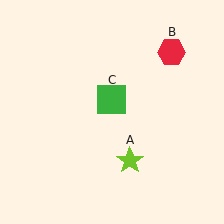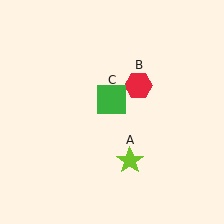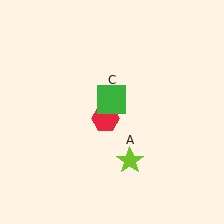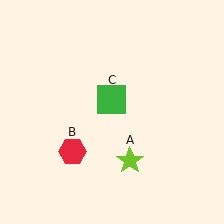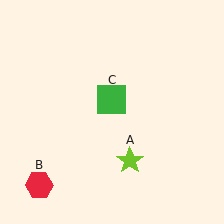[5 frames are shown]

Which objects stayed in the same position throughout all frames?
Lime star (object A) and green square (object C) remained stationary.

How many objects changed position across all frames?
1 object changed position: red hexagon (object B).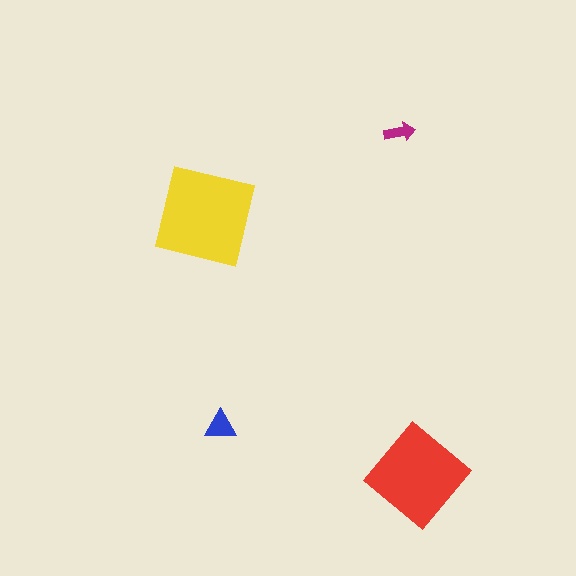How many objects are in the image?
There are 4 objects in the image.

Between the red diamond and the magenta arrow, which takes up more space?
The red diamond.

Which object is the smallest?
The magenta arrow.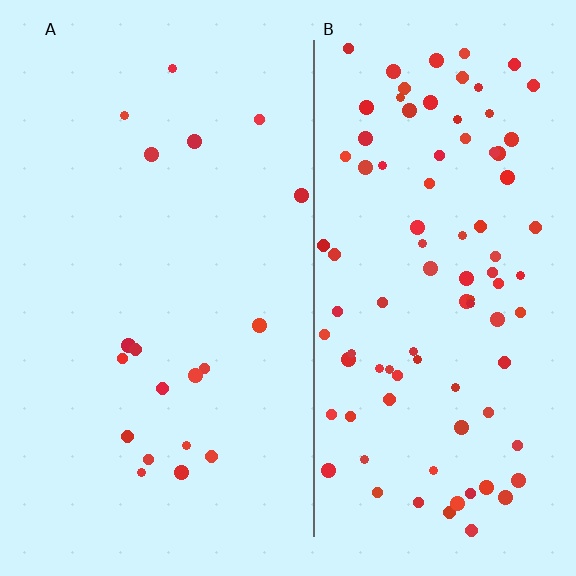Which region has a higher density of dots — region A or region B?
B (the right).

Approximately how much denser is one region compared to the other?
Approximately 4.8× — region B over region A.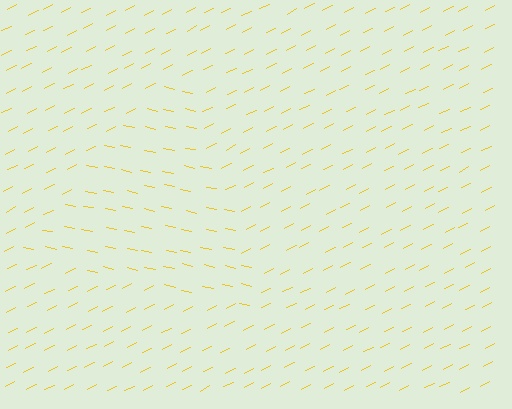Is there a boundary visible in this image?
Yes, there is a texture boundary formed by a change in line orientation.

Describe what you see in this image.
The image is filled with small yellow line segments. A triangle region in the image has lines oriented differently from the surrounding lines, creating a visible texture boundary.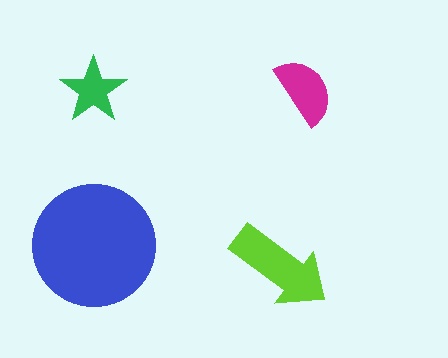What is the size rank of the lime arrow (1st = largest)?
2nd.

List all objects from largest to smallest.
The blue circle, the lime arrow, the magenta semicircle, the green star.